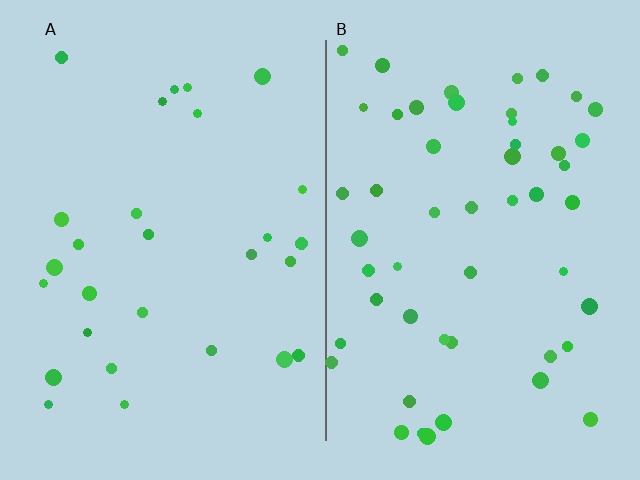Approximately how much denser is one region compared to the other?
Approximately 1.8× — region B over region A.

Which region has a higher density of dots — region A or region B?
B (the right).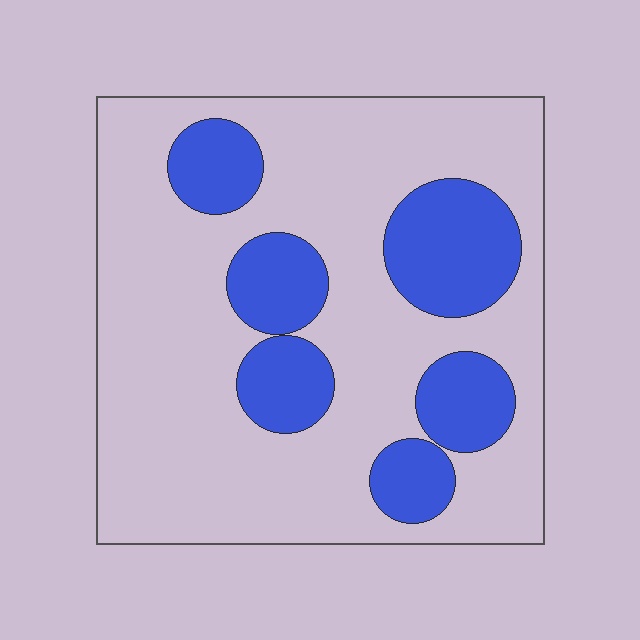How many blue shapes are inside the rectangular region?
6.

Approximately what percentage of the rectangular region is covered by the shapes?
Approximately 25%.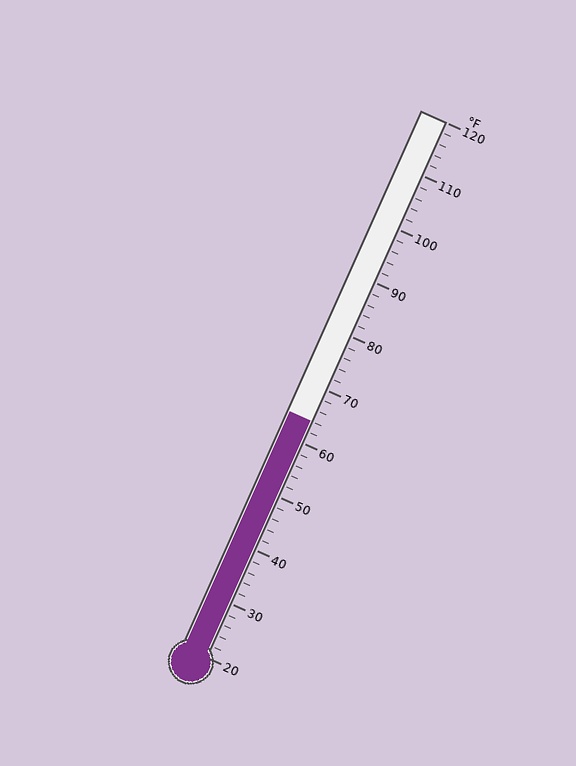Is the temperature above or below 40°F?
The temperature is above 40°F.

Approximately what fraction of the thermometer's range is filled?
The thermometer is filled to approximately 45% of its range.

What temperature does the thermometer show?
The thermometer shows approximately 64°F.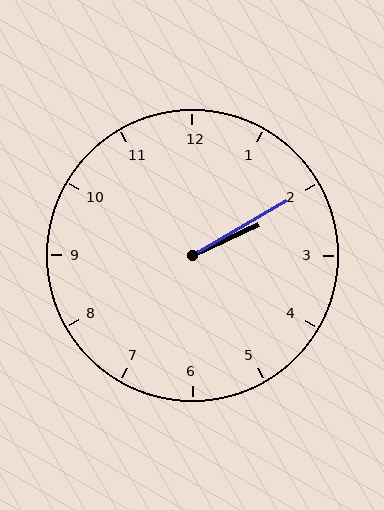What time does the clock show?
2:10.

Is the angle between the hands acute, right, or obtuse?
It is acute.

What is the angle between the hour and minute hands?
Approximately 5 degrees.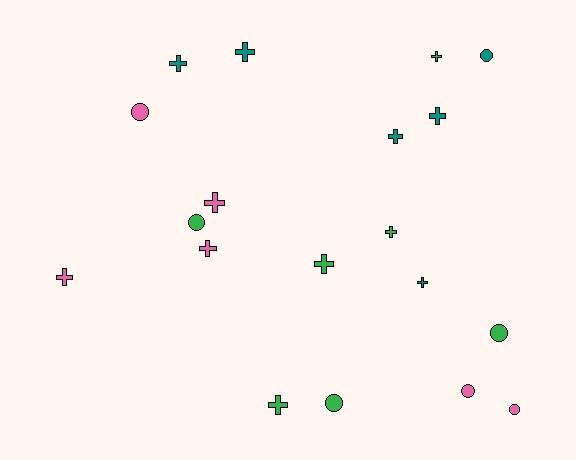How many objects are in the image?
There are 19 objects.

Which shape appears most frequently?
Cross, with 12 objects.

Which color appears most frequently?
Green, with 7 objects.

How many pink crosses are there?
There are 3 pink crosses.